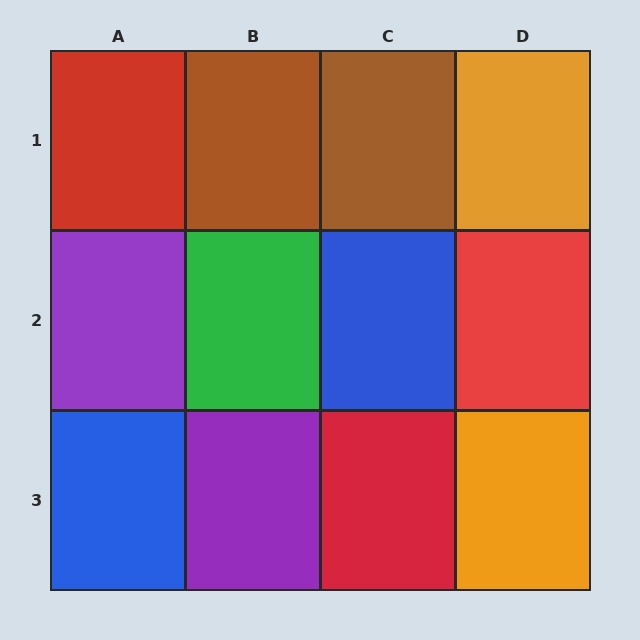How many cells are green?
1 cell is green.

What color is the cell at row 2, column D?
Red.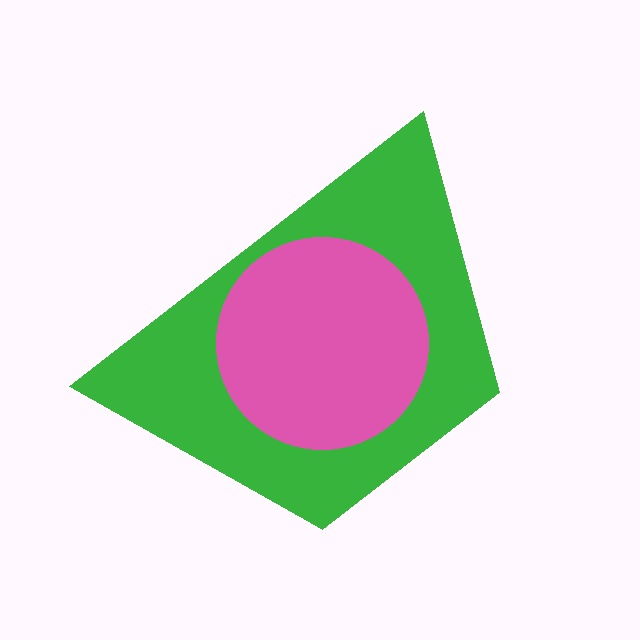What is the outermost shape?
The green trapezoid.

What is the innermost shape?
The pink circle.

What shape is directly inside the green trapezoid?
The pink circle.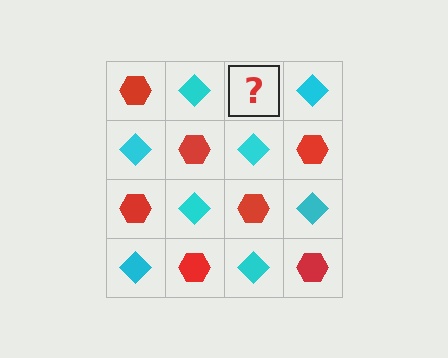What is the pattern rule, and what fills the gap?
The rule is that it alternates red hexagon and cyan diamond in a checkerboard pattern. The gap should be filled with a red hexagon.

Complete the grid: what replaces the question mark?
The question mark should be replaced with a red hexagon.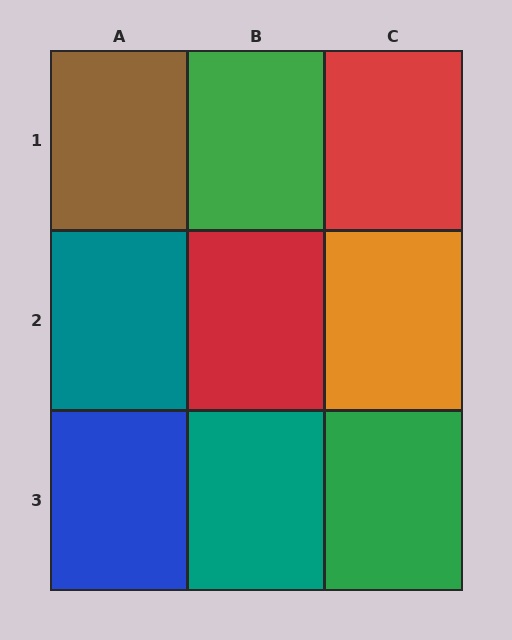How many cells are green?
2 cells are green.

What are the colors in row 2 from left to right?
Teal, red, orange.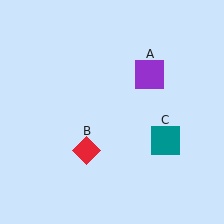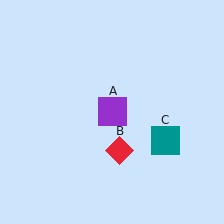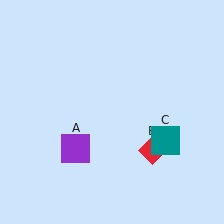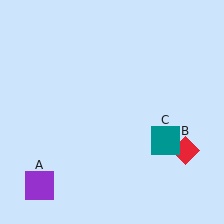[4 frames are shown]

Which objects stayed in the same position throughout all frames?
Teal square (object C) remained stationary.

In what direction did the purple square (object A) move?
The purple square (object A) moved down and to the left.